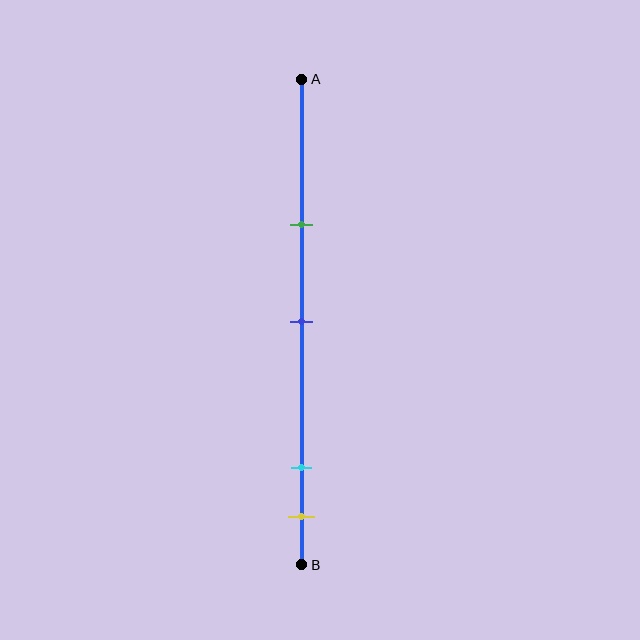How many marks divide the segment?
There are 4 marks dividing the segment.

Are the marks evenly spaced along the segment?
No, the marks are not evenly spaced.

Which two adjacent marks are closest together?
The cyan and yellow marks are the closest adjacent pair.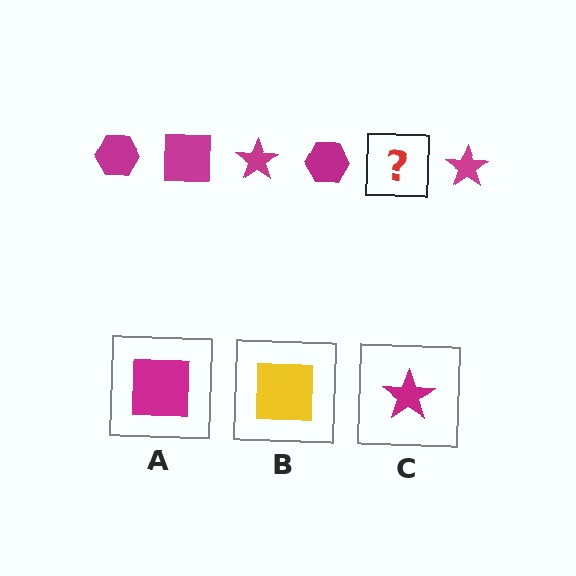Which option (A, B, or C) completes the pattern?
A.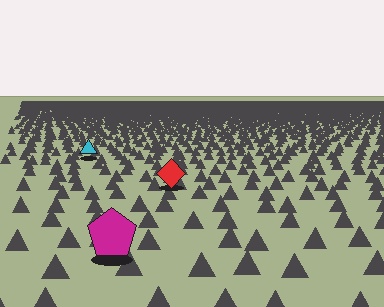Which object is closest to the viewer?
The magenta pentagon is closest. The texture marks near it are larger and more spread out.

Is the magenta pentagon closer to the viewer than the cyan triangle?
Yes. The magenta pentagon is closer — you can tell from the texture gradient: the ground texture is coarser near it.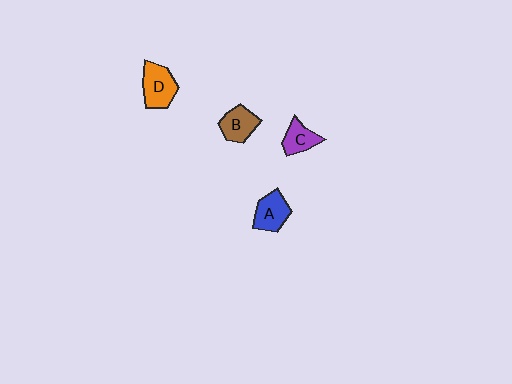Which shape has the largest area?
Shape D (orange).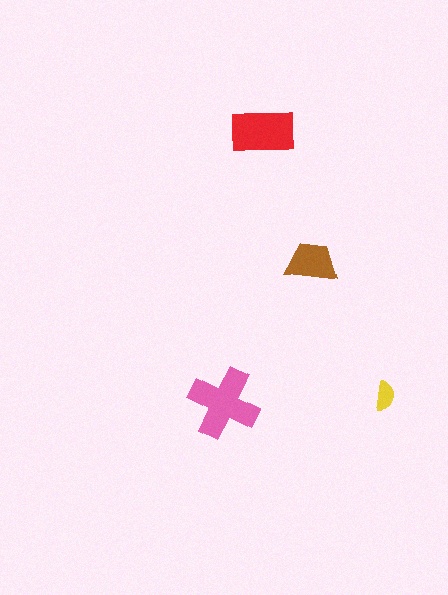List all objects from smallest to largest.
The yellow semicircle, the brown trapezoid, the red rectangle, the pink cross.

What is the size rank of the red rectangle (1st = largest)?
2nd.